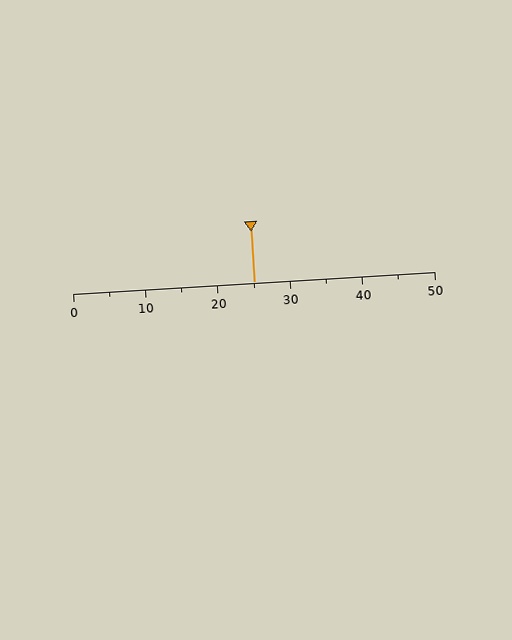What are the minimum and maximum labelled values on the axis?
The axis runs from 0 to 50.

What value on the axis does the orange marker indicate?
The marker indicates approximately 25.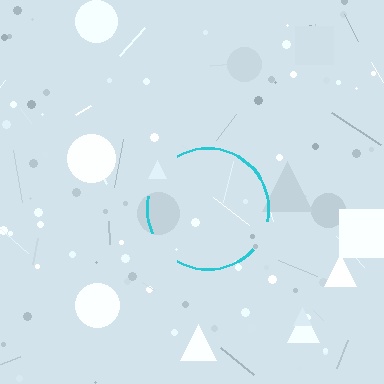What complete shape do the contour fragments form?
The contour fragments form a circle.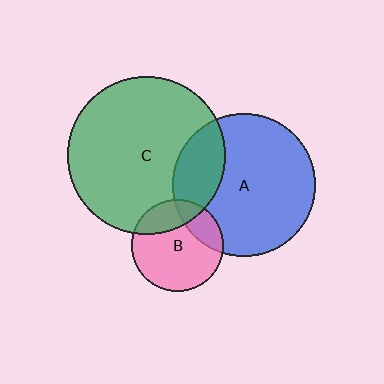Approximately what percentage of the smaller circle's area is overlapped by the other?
Approximately 25%.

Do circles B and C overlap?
Yes.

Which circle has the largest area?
Circle C (green).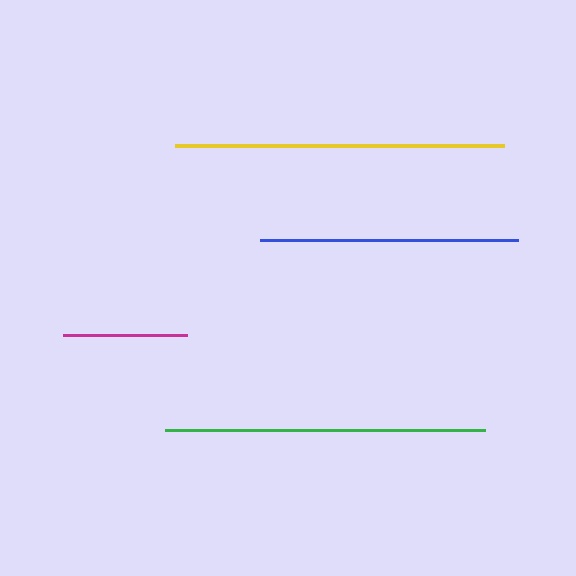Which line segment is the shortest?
The magenta line is the shortest at approximately 125 pixels.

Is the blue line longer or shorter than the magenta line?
The blue line is longer than the magenta line.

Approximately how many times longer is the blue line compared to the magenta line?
The blue line is approximately 2.1 times the length of the magenta line.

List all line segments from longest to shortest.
From longest to shortest: yellow, green, blue, magenta.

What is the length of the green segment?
The green segment is approximately 320 pixels long.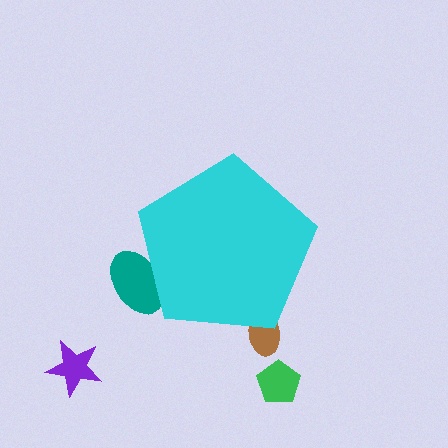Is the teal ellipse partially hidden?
Yes, the teal ellipse is partially hidden behind the cyan pentagon.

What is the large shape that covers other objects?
A cyan pentagon.